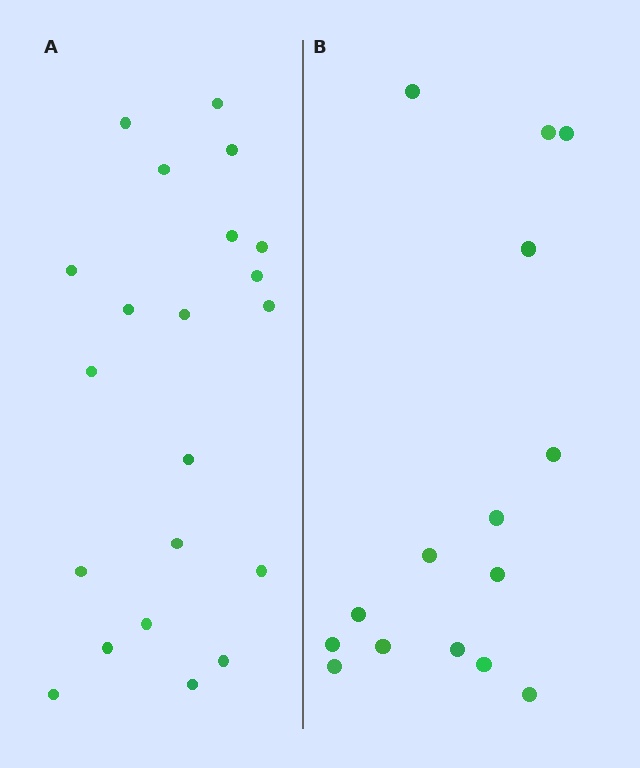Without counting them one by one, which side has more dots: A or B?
Region A (the left region) has more dots.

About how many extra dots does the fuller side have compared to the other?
Region A has about 6 more dots than region B.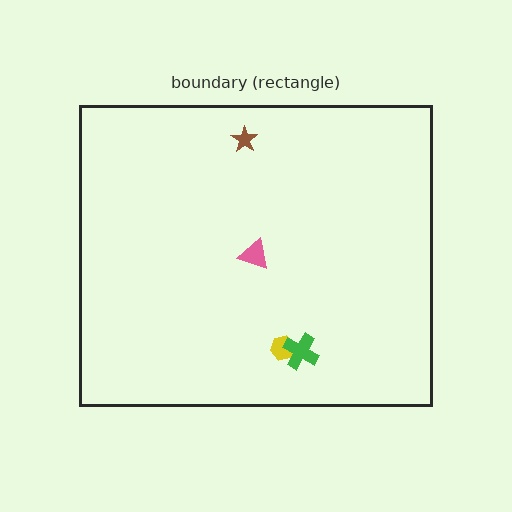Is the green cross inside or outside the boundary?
Inside.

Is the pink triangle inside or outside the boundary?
Inside.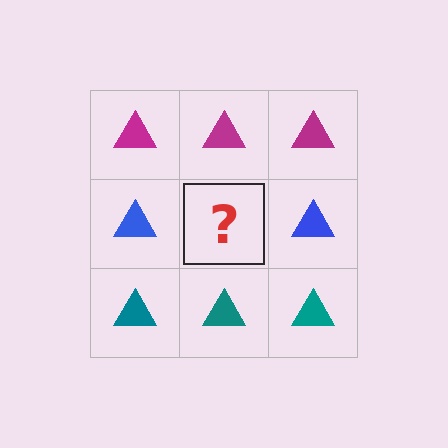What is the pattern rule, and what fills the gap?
The rule is that each row has a consistent color. The gap should be filled with a blue triangle.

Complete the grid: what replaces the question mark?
The question mark should be replaced with a blue triangle.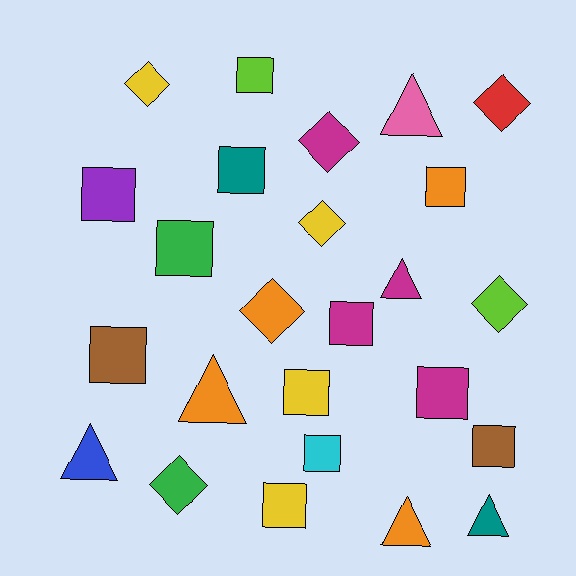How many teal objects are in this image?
There are 2 teal objects.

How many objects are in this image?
There are 25 objects.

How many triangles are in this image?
There are 6 triangles.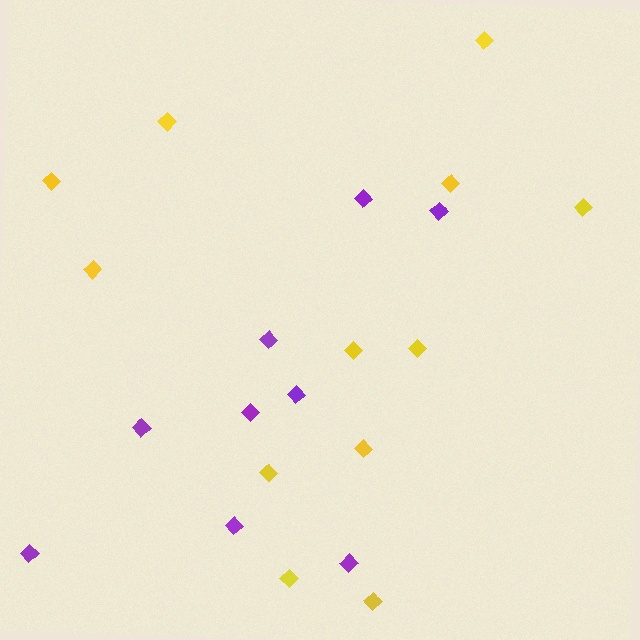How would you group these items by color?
There are 2 groups: one group of purple diamonds (9) and one group of yellow diamonds (12).